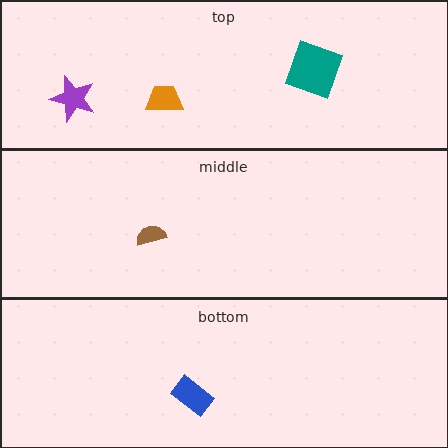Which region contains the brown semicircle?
The middle region.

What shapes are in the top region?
The purple star, the orange trapezoid, the teal square.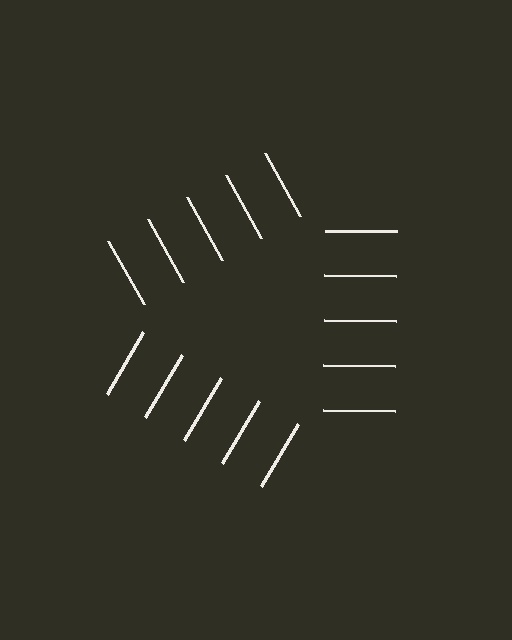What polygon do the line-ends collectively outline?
An illusory triangle — the line segments terminate on its edges but no continuous stroke is drawn.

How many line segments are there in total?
15 — 5 along each of the 3 edges.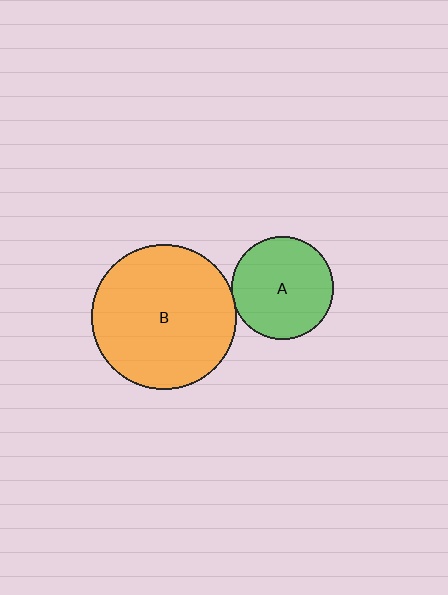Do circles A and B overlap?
Yes.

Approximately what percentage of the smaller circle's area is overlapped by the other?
Approximately 5%.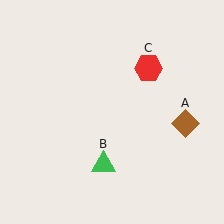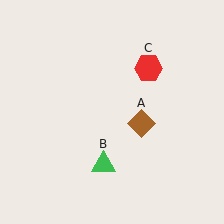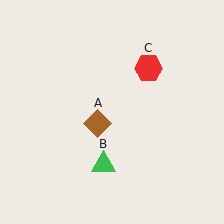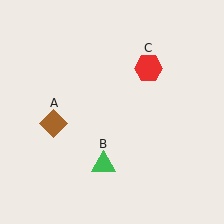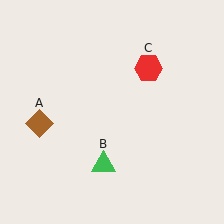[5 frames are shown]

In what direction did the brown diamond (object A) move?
The brown diamond (object A) moved left.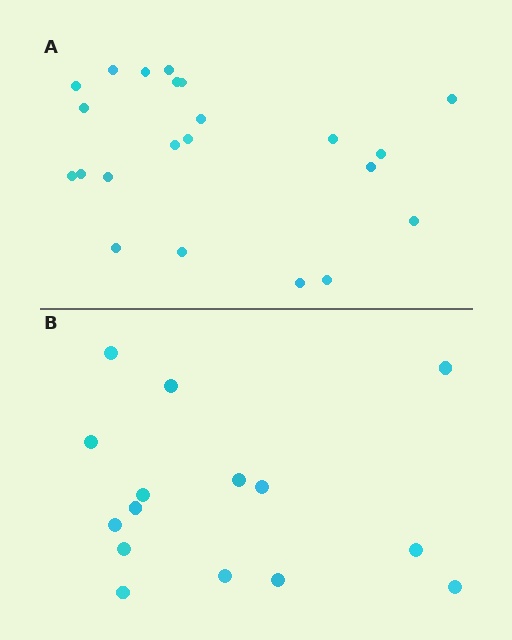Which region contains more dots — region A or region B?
Region A (the top region) has more dots.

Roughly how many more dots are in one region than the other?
Region A has roughly 8 or so more dots than region B.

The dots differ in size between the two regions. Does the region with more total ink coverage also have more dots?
No. Region B has more total ink coverage because its dots are larger, but region A actually contains more individual dots. Total area can be misleading — the number of items is what matters here.